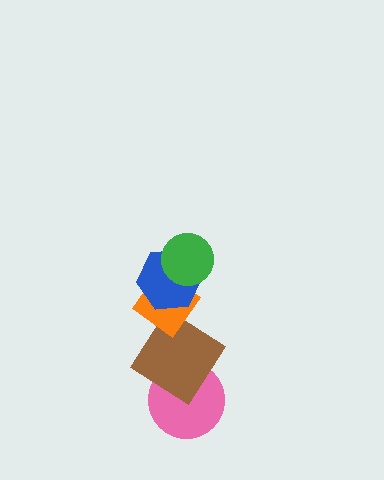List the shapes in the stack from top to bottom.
From top to bottom: the green circle, the blue hexagon, the orange diamond, the brown diamond, the pink circle.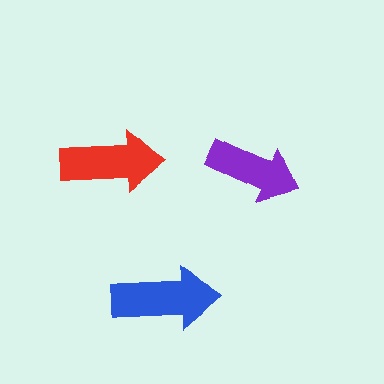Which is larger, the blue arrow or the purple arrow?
The blue one.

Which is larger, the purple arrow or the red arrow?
The red one.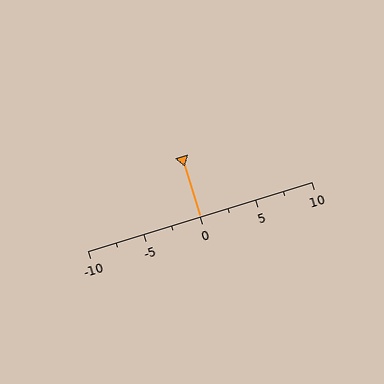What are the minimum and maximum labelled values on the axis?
The axis runs from -10 to 10.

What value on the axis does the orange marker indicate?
The marker indicates approximately 0.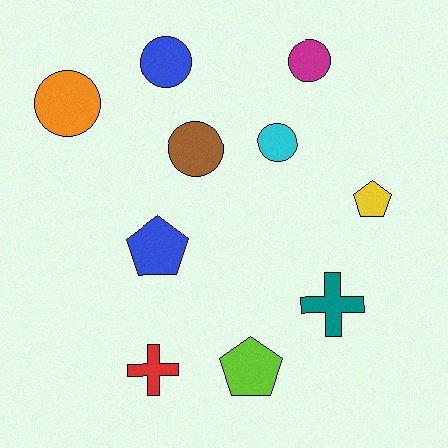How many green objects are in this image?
There are no green objects.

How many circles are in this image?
There are 5 circles.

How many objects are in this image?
There are 10 objects.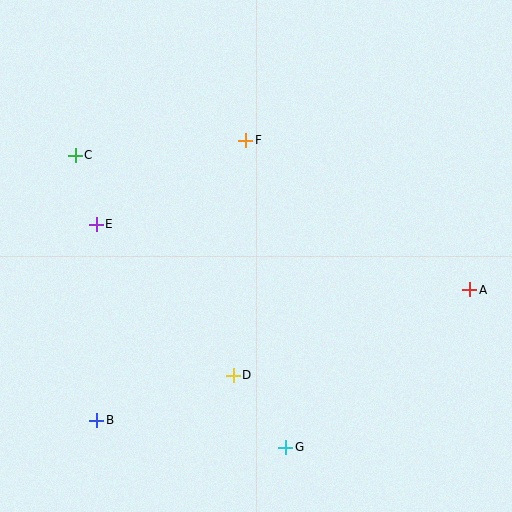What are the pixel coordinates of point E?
Point E is at (96, 224).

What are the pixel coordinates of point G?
Point G is at (286, 447).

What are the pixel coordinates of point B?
Point B is at (96, 420).